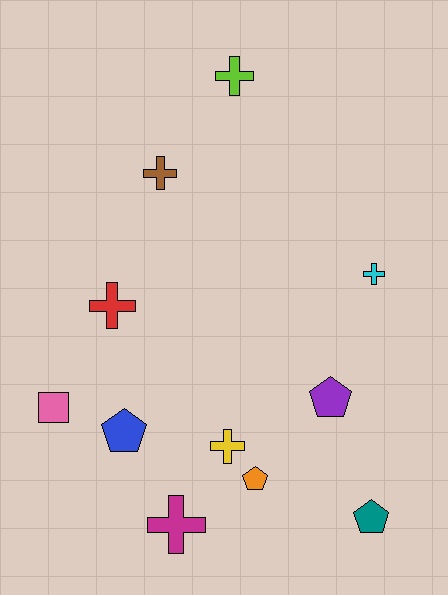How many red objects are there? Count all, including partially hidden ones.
There is 1 red object.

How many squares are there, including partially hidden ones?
There is 1 square.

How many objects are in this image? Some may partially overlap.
There are 11 objects.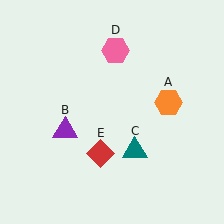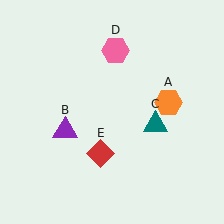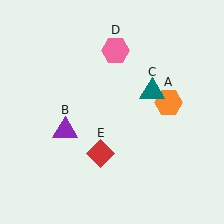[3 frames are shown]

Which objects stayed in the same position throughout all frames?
Orange hexagon (object A) and purple triangle (object B) and pink hexagon (object D) and red diamond (object E) remained stationary.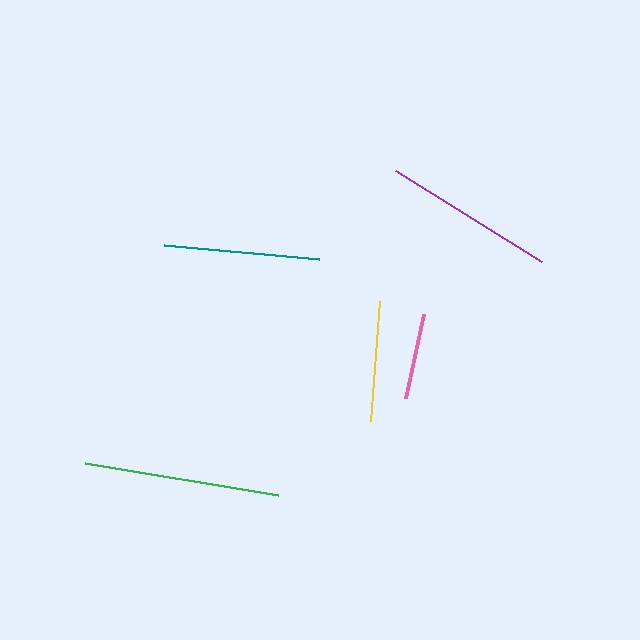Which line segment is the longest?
The green line is the longest at approximately 196 pixels.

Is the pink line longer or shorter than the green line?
The green line is longer than the pink line.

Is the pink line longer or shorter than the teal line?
The teal line is longer than the pink line.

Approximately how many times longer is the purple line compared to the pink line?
The purple line is approximately 2.0 times the length of the pink line.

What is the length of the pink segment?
The pink segment is approximately 85 pixels long.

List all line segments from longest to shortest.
From longest to shortest: green, purple, teal, yellow, pink.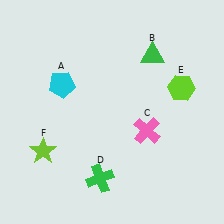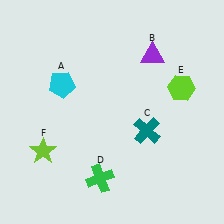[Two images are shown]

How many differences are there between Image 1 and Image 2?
There are 2 differences between the two images.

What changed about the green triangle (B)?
In Image 1, B is green. In Image 2, it changed to purple.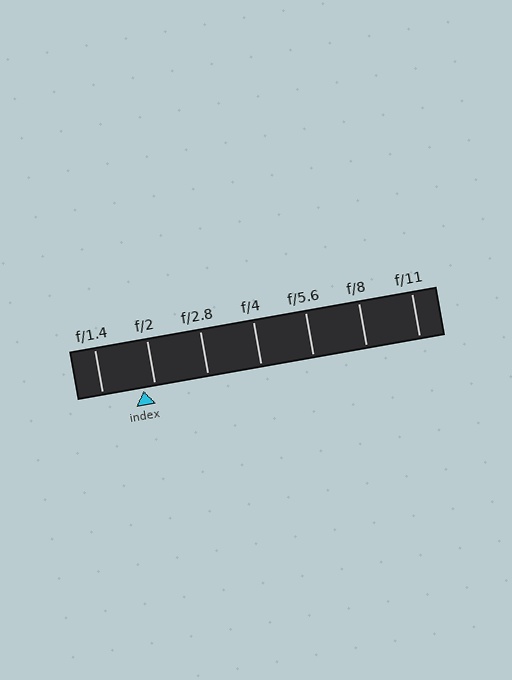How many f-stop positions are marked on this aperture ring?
There are 7 f-stop positions marked.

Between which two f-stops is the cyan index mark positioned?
The index mark is between f/1.4 and f/2.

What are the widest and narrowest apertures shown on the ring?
The widest aperture shown is f/1.4 and the narrowest is f/11.